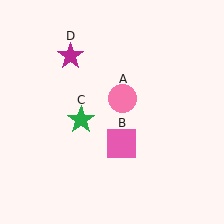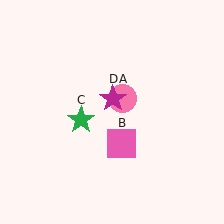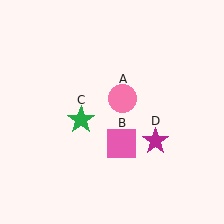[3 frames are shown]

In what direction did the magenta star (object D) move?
The magenta star (object D) moved down and to the right.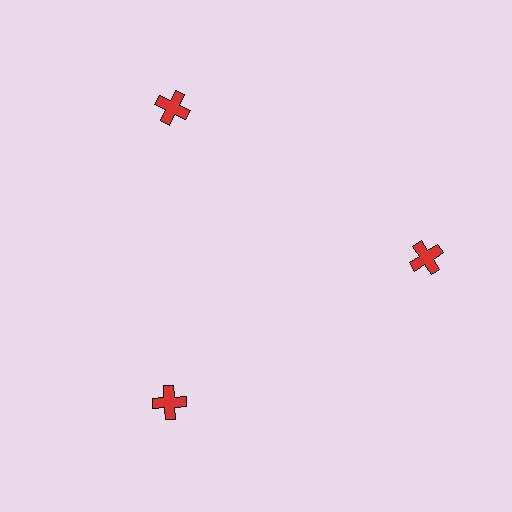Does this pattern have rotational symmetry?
Yes, this pattern has 3-fold rotational symmetry. It looks the same after rotating 120 degrees around the center.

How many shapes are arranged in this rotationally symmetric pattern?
There are 3 shapes, arranged in 3 groups of 1.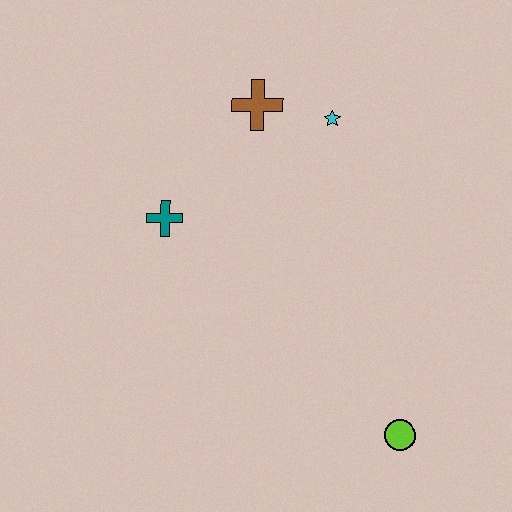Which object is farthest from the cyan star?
The lime circle is farthest from the cyan star.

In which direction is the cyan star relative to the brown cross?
The cyan star is to the right of the brown cross.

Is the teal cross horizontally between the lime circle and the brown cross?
No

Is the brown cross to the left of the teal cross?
No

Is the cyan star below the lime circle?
No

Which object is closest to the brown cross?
The cyan star is closest to the brown cross.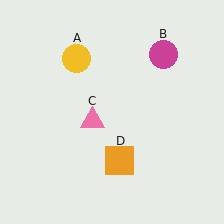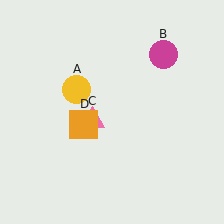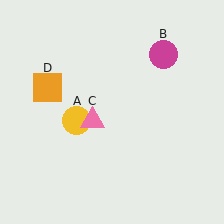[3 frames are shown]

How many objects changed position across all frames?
2 objects changed position: yellow circle (object A), orange square (object D).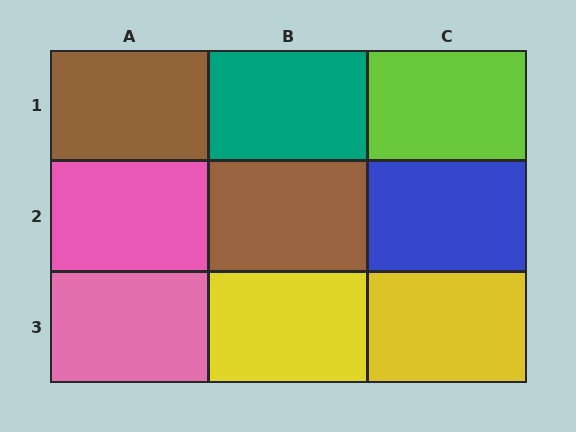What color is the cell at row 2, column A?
Pink.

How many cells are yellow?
2 cells are yellow.